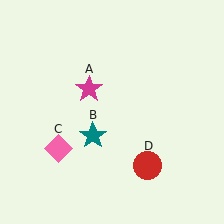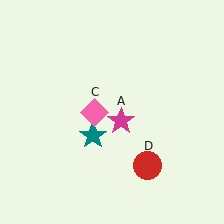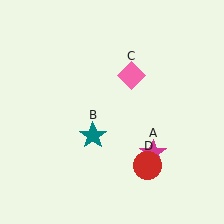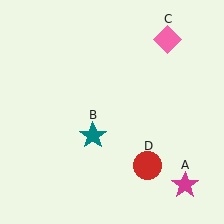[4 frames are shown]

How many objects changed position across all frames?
2 objects changed position: magenta star (object A), pink diamond (object C).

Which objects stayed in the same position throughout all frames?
Teal star (object B) and red circle (object D) remained stationary.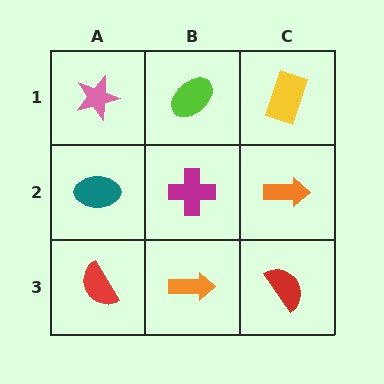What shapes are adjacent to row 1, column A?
A teal ellipse (row 2, column A), a lime ellipse (row 1, column B).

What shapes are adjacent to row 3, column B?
A magenta cross (row 2, column B), a red semicircle (row 3, column A), a red semicircle (row 3, column C).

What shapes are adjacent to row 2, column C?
A yellow rectangle (row 1, column C), a red semicircle (row 3, column C), a magenta cross (row 2, column B).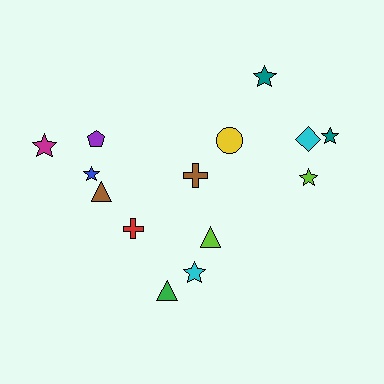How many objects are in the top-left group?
There are 4 objects.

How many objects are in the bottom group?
There are 4 objects.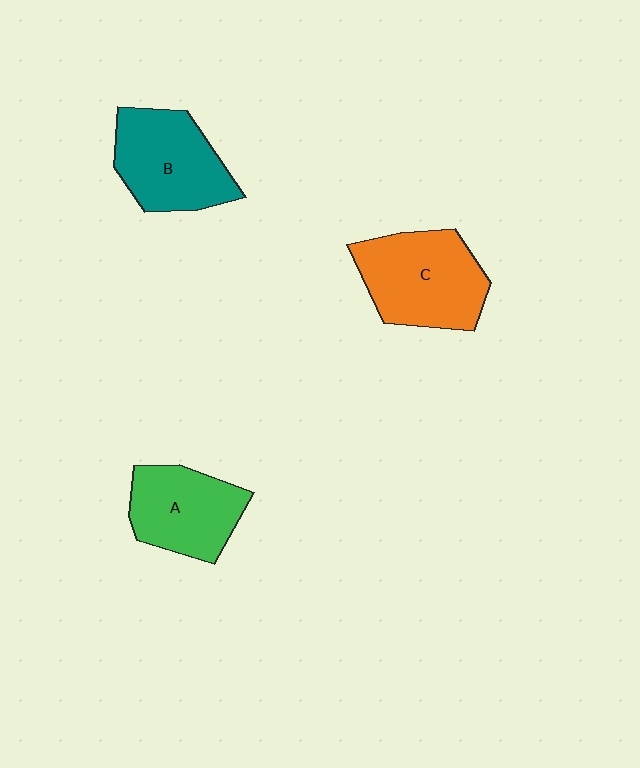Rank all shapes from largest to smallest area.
From largest to smallest: C (orange), B (teal), A (green).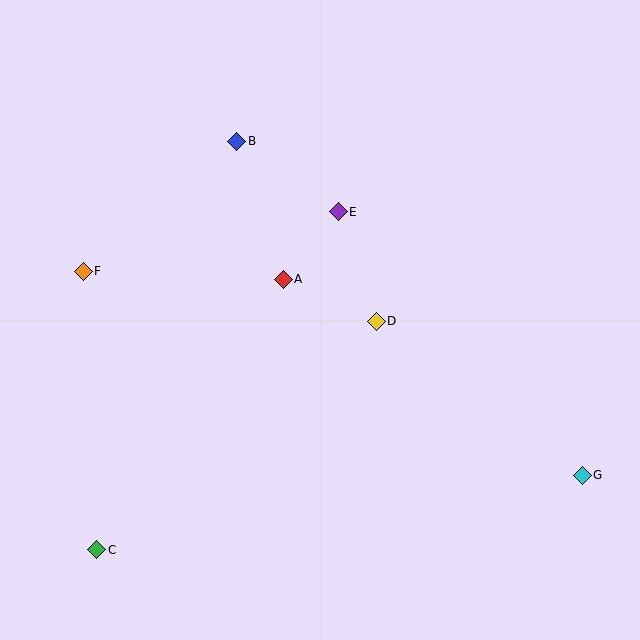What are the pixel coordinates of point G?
Point G is at (582, 475).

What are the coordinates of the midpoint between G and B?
The midpoint between G and B is at (410, 308).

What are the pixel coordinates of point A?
Point A is at (283, 279).